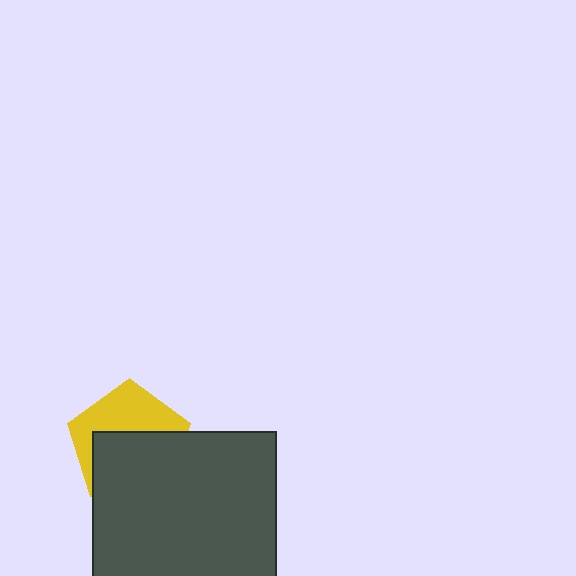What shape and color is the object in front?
The object in front is a dark gray square.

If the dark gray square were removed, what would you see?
You would see the complete yellow pentagon.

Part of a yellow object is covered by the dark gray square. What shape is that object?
It is a pentagon.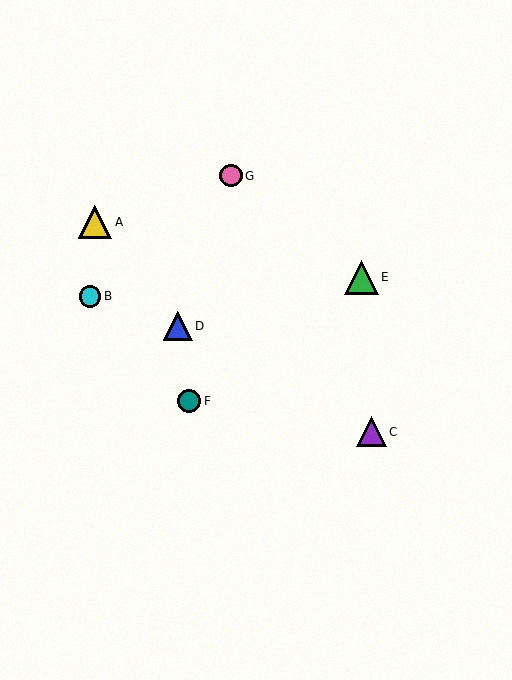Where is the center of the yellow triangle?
The center of the yellow triangle is at (95, 222).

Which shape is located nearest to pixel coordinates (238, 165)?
The pink circle (labeled G) at (231, 176) is nearest to that location.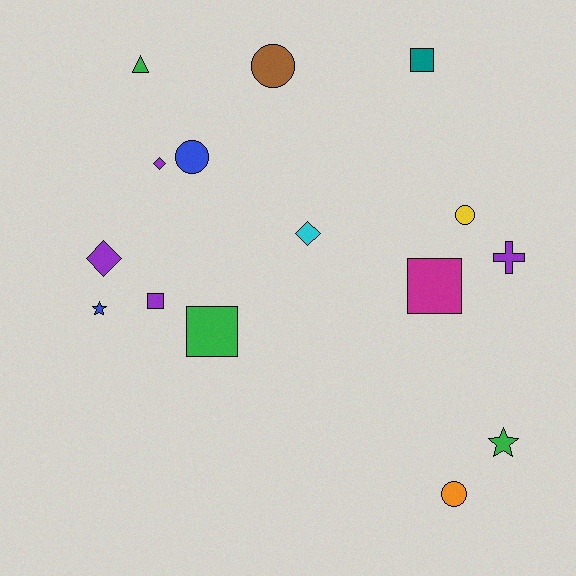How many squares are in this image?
There are 4 squares.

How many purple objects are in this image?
There are 4 purple objects.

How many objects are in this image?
There are 15 objects.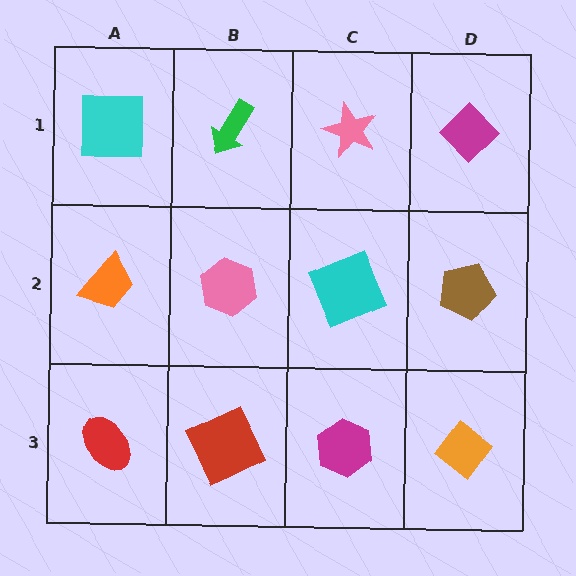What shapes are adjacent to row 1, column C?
A cyan square (row 2, column C), a green arrow (row 1, column B), a magenta diamond (row 1, column D).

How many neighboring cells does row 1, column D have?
2.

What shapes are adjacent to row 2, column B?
A green arrow (row 1, column B), a red square (row 3, column B), an orange trapezoid (row 2, column A), a cyan square (row 2, column C).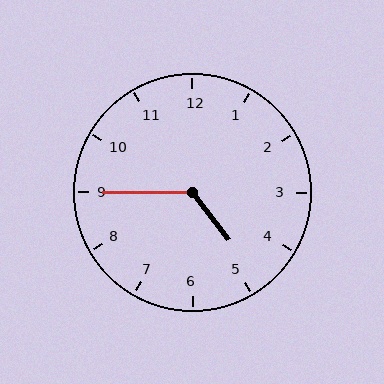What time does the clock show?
4:45.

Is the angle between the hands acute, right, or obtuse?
It is obtuse.